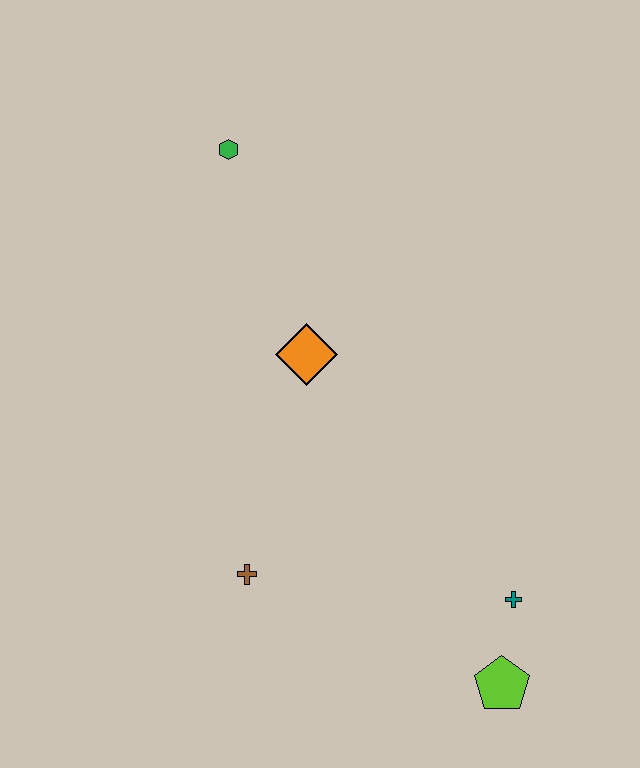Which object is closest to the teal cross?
The lime pentagon is closest to the teal cross.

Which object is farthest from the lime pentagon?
The green hexagon is farthest from the lime pentagon.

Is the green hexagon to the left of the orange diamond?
Yes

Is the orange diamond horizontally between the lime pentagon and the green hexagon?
Yes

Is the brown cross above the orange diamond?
No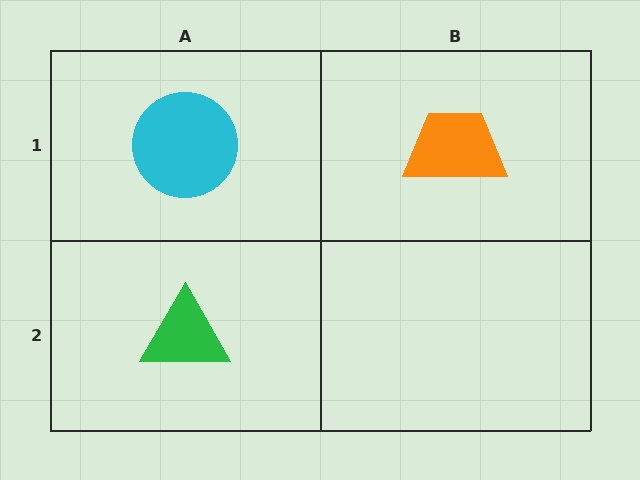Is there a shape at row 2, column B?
No, that cell is empty.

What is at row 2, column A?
A green triangle.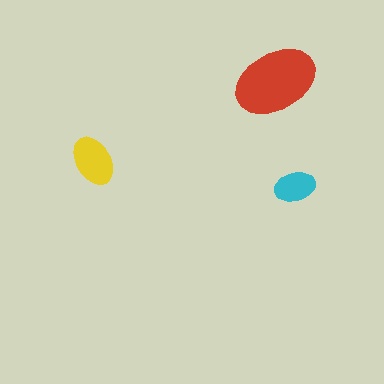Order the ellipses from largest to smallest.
the red one, the yellow one, the cyan one.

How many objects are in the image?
There are 3 objects in the image.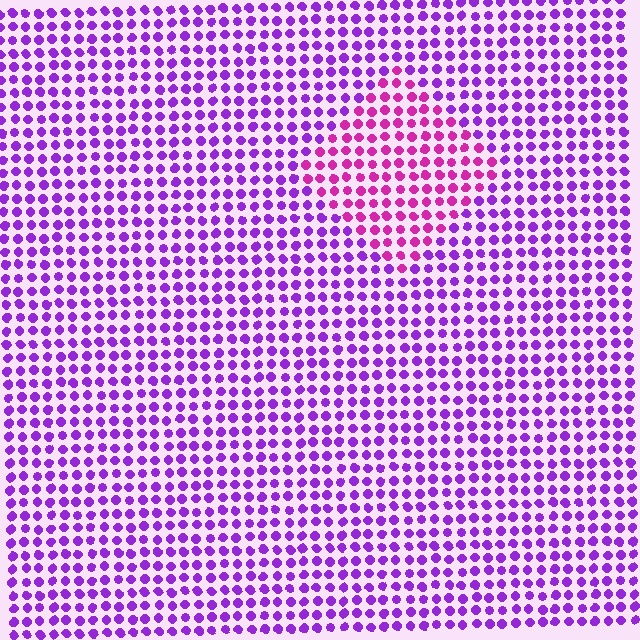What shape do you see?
I see a diamond.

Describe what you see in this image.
The image is filled with small purple elements in a uniform arrangement. A diamond-shaped region is visible where the elements are tinted to a slightly different hue, forming a subtle color boundary.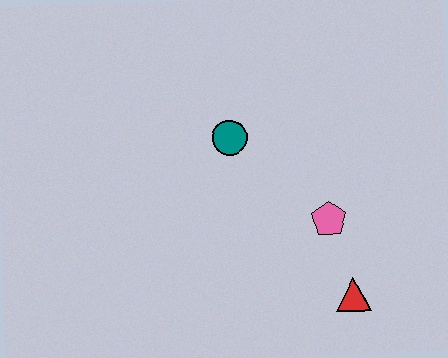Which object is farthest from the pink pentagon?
The teal circle is farthest from the pink pentagon.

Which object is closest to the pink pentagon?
The red triangle is closest to the pink pentagon.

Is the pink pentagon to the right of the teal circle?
Yes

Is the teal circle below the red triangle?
No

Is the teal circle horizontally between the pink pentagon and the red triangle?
No